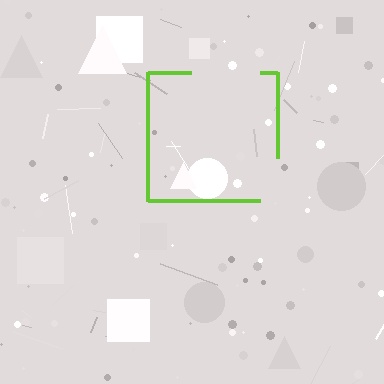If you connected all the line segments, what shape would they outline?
They would outline a square.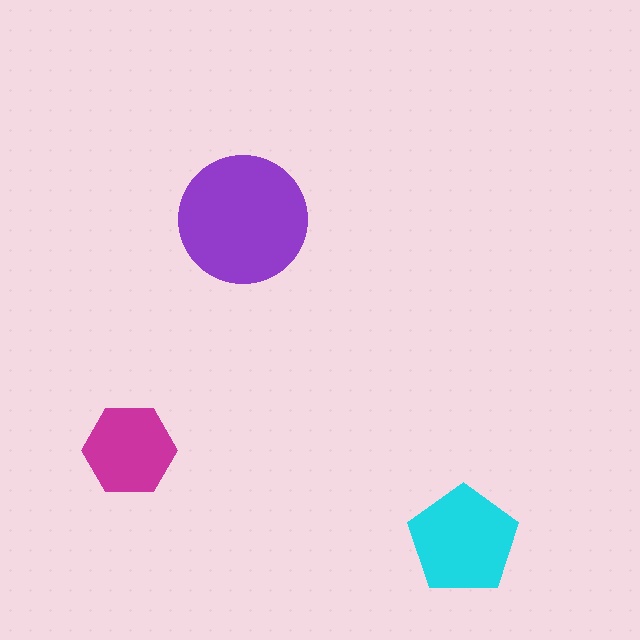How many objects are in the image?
There are 3 objects in the image.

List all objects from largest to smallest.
The purple circle, the cyan pentagon, the magenta hexagon.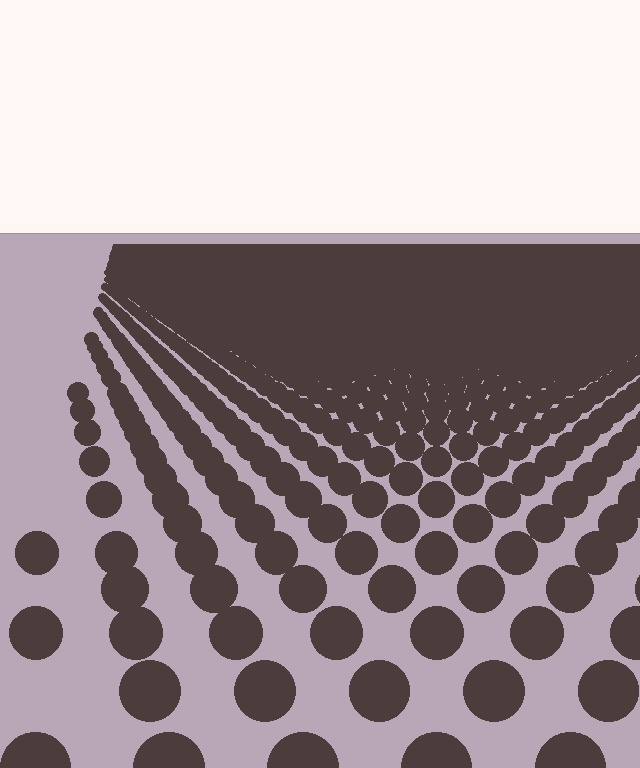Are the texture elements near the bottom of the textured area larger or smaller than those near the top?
Larger. Near the bottom, elements are closer to the viewer and appear at a bigger on-screen size.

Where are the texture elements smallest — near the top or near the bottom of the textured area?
Near the top.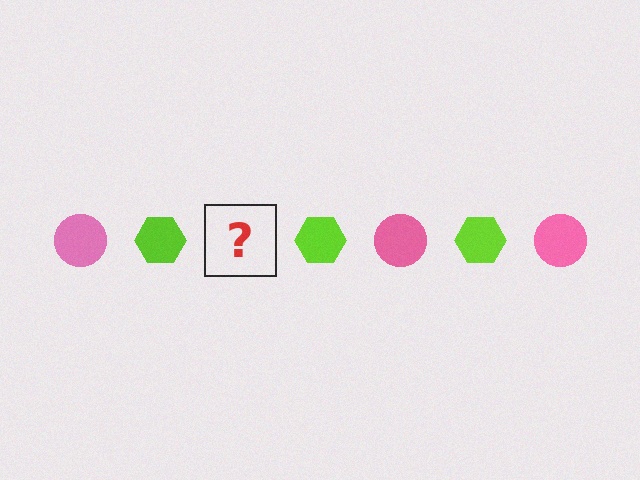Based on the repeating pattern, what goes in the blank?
The blank should be a pink circle.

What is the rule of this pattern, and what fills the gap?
The rule is that the pattern alternates between pink circle and lime hexagon. The gap should be filled with a pink circle.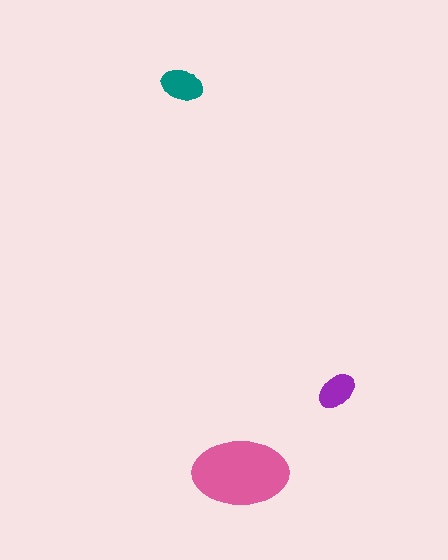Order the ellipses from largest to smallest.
the pink one, the teal one, the purple one.